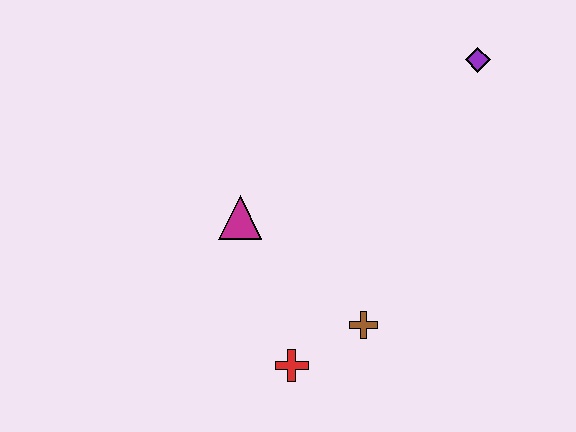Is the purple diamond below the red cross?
No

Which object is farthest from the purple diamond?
The red cross is farthest from the purple diamond.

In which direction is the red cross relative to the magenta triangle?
The red cross is below the magenta triangle.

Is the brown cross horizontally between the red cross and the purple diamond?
Yes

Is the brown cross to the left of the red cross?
No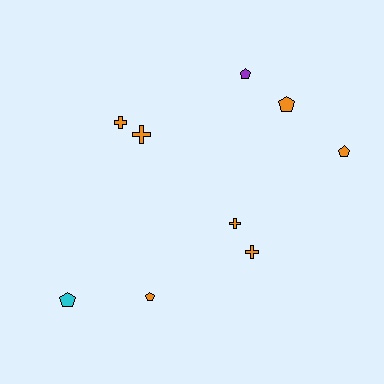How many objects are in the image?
There are 9 objects.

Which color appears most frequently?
Orange, with 7 objects.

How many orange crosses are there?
There are 4 orange crosses.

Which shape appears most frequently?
Pentagon, with 5 objects.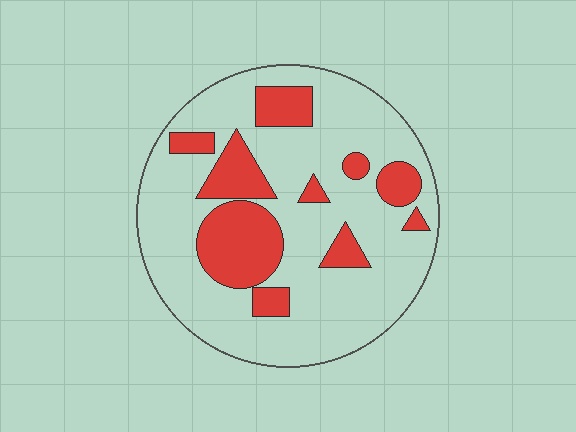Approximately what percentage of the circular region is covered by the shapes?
Approximately 25%.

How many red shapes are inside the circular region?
10.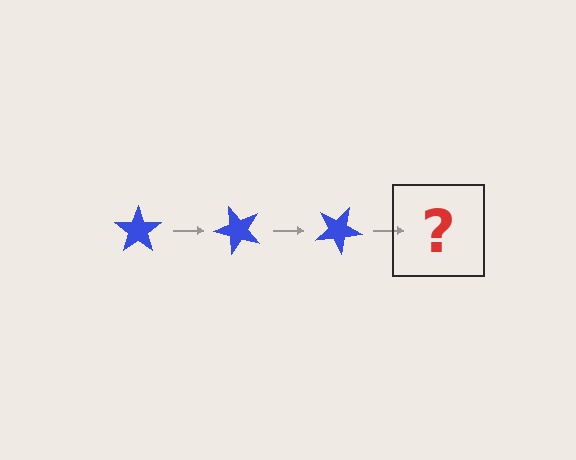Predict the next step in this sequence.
The next step is a blue star rotated 150 degrees.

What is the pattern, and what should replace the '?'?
The pattern is that the star rotates 50 degrees each step. The '?' should be a blue star rotated 150 degrees.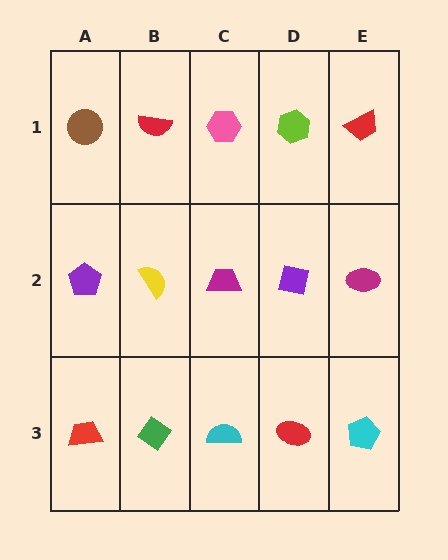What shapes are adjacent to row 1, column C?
A magenta trapezoid (row 2, column C), a red semicircle (row 1, column B), a lime hexagon (row 1, column D).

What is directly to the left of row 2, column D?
A magenta trapezoid.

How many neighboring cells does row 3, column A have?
2.